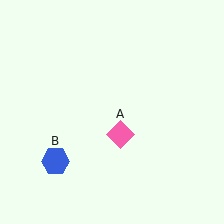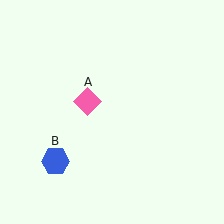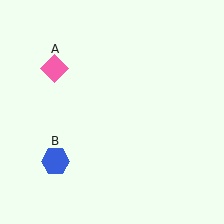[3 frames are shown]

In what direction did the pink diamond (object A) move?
The pink diamond (object A) moved up and to the left.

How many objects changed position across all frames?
1 object changed position: pink diamond (object A).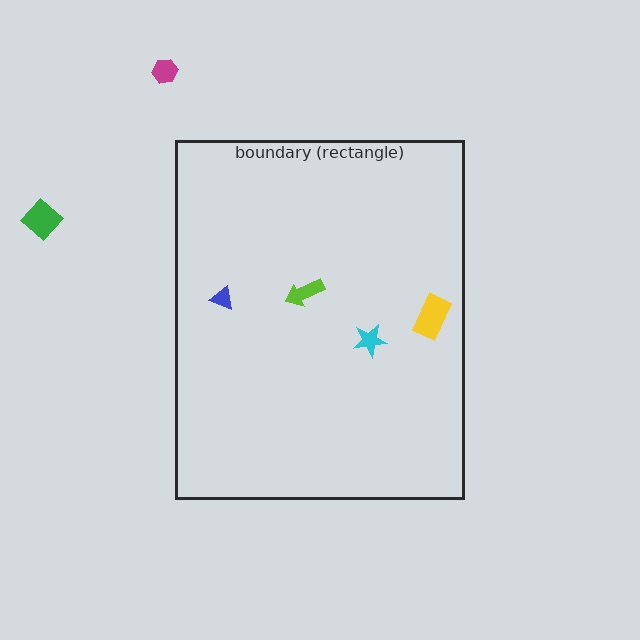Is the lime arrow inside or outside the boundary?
Inside.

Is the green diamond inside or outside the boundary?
Outside.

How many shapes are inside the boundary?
4 inside, 2 outside.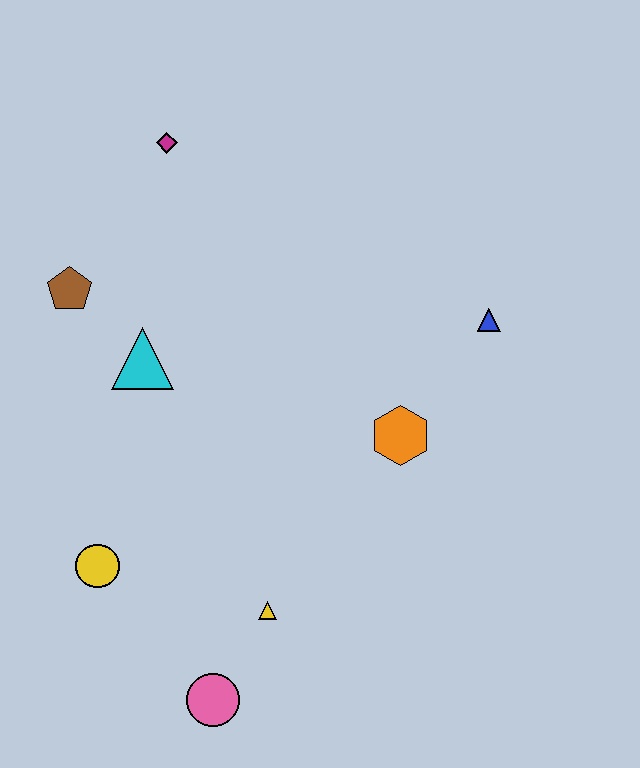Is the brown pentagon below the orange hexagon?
No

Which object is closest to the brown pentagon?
The cyan triangle is closest to the brown pentagon.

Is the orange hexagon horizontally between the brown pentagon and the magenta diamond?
No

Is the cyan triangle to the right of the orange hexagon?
No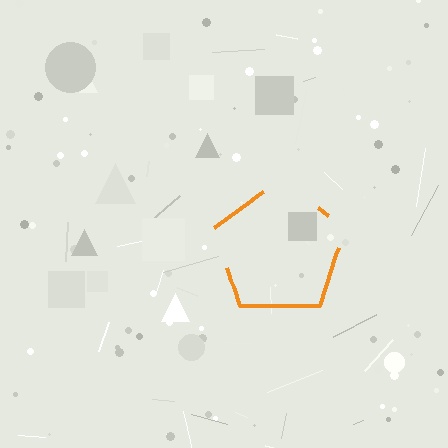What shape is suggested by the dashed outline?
The dashed outline suggests a pentagon.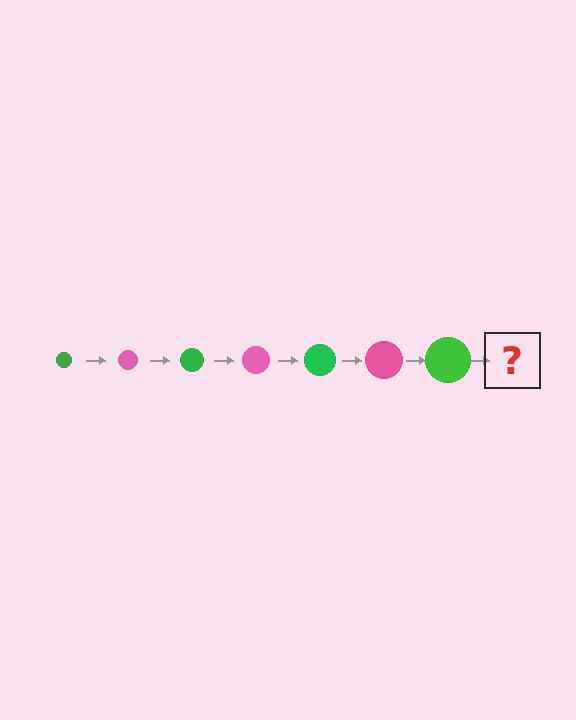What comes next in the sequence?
The next element should be a pink circle, larger than the previous one.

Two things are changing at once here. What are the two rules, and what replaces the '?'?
The two rules are that the circle grows larger each step and the color cycles through green and pink. The '?' should be a pink circle, larger than the previous one.